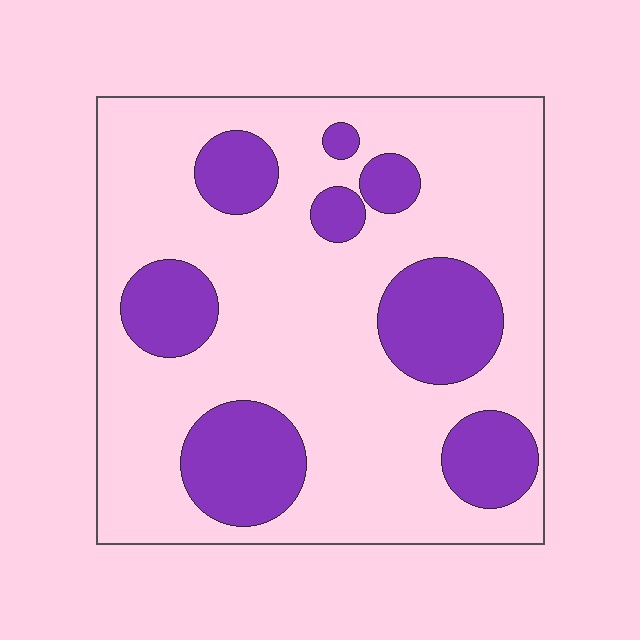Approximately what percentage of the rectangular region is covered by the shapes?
Approximately 25%.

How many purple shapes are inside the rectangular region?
8.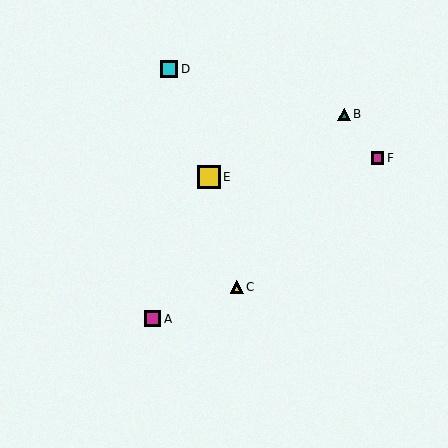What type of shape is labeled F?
Shape F is a magenta square.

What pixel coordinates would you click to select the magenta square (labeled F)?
Click at (378, 158) to select the magenta square F.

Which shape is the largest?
The yellow square (labeled E) is the largest.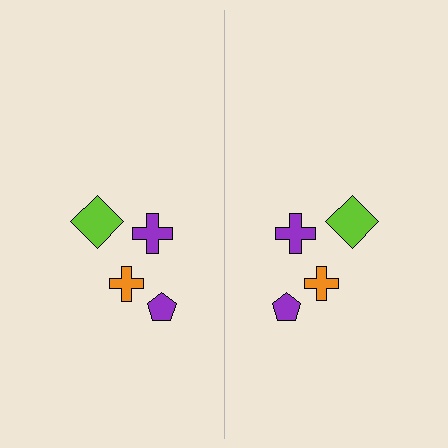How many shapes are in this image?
There are 8 shapes in this image.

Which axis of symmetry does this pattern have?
The pattern has a vertical axis of symmetry running through the center of the image.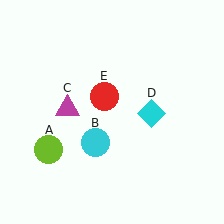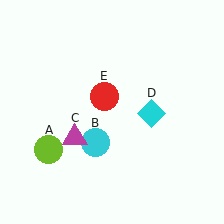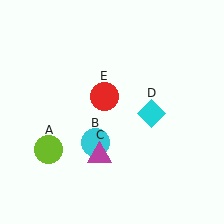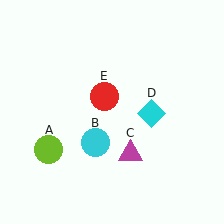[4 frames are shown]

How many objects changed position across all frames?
1 object changed position: magenta triangle (object C).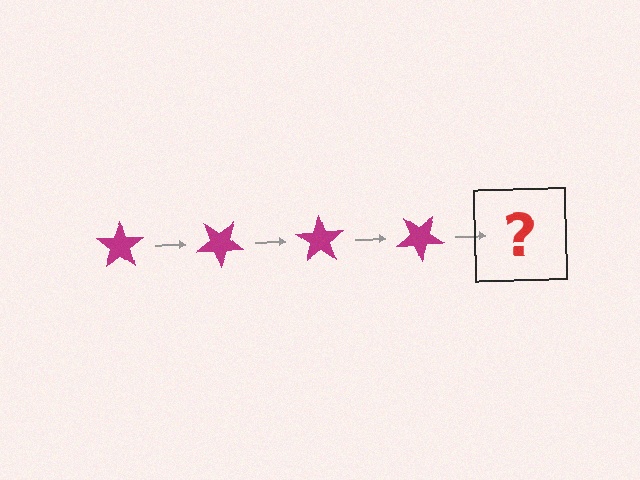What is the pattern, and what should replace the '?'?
The pattern is that the star rotates 35 degrees each step. The '?' should be a magenta star rotated 140 degrees.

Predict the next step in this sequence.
The next step is a magenta star rotated 140 degrees.